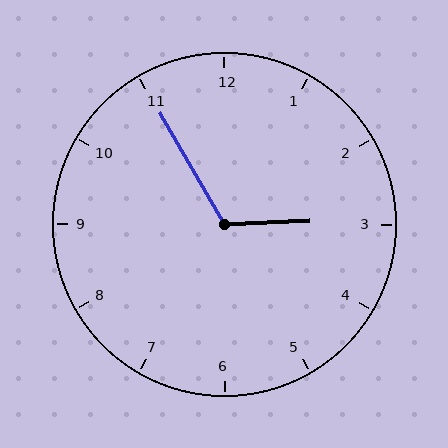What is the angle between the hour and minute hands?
Approximately 118 degrees.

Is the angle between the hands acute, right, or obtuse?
It is obtuse.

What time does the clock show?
2:55.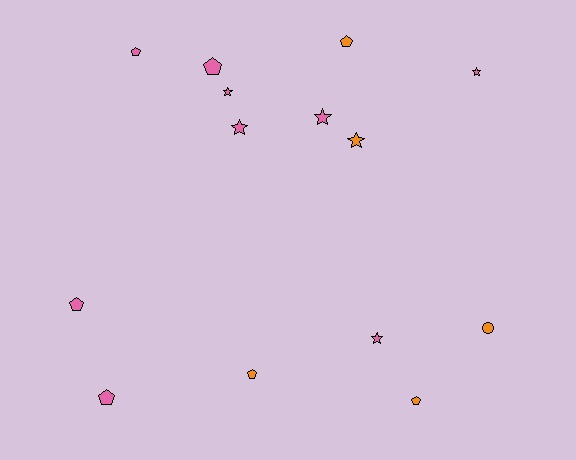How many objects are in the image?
There are 14 objects.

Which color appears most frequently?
Pink, with 9 objects.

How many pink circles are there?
There are no pink circles.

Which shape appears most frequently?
Pentagon, with 7 objects.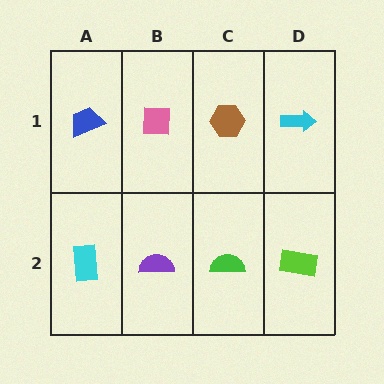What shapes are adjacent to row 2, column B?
A pink square (row 1, column B), a cyan rectangle (row 2, column A), a green semicircle (row 2, column C).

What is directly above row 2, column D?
A cyan arrow.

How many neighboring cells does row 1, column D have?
2.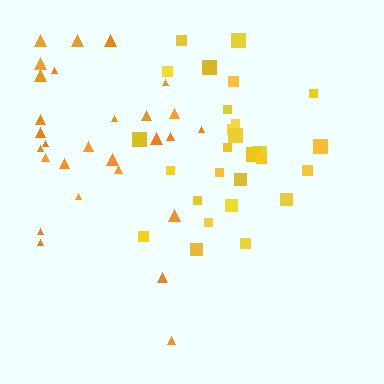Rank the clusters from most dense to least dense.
orange, yellow.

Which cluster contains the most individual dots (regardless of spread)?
Orange (29).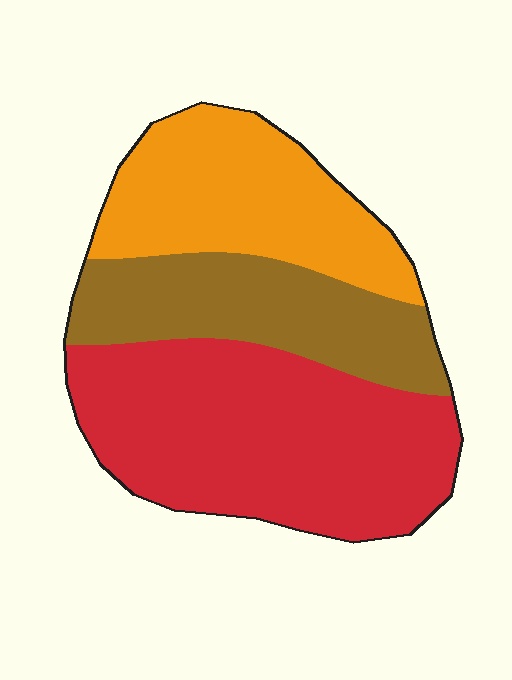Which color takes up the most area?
Red, at roughly 45%.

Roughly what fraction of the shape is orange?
Orange covers 28% of the shape.